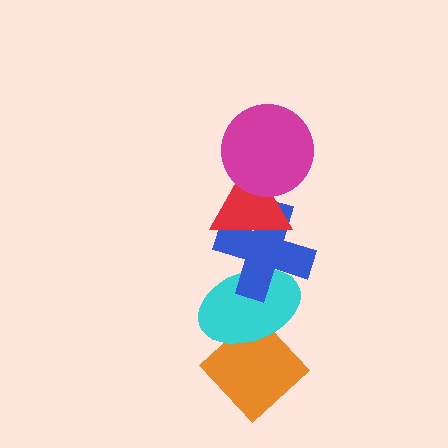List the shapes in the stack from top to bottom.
From top to bottom: the magenta circle, the red triangle, the blue cross, the cyan ellipse, the orange diamond.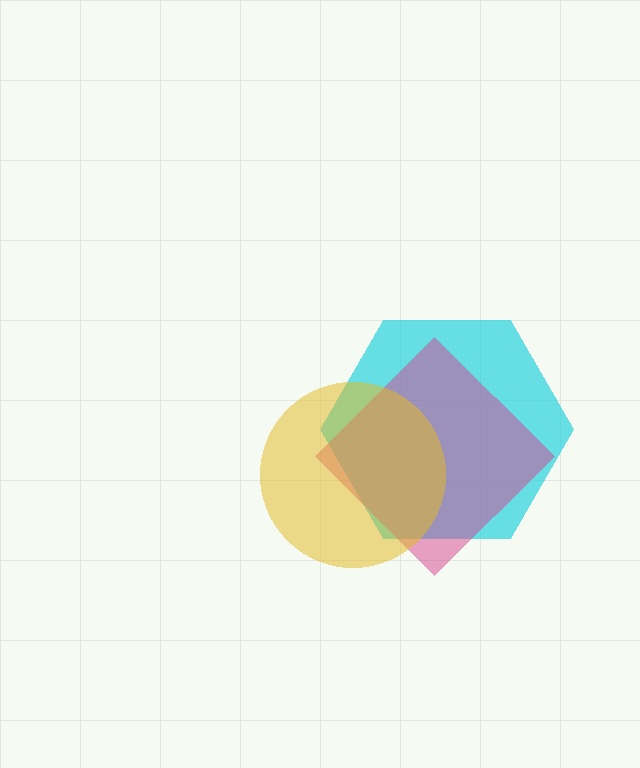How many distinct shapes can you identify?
There are 3 distinct shapes: a cyan hexagon, a magenta diamond, a yellow circle.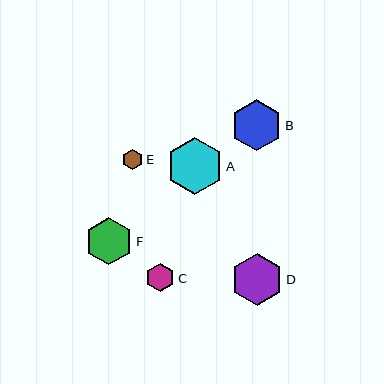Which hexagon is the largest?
Hexagon A is the largest with a size of approximately 57 pixels.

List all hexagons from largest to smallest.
From largest to smallest: A, D, B, F, C, E.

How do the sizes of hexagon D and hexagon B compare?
Hexagon D and hexagon B are approximately the same size.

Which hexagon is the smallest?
Hexagon E is the smallest with a size of approximately 21 pixels.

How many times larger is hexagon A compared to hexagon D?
Hexagon A is approximately 1.1 times the size of hexagon D.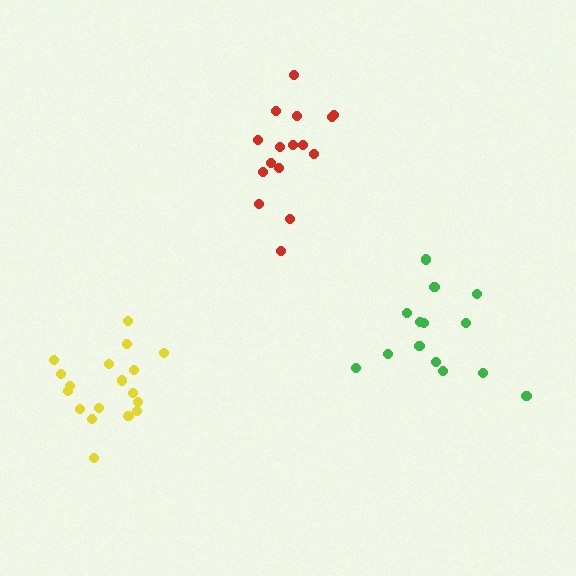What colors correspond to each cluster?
The clusters are colored: red, yellow, green.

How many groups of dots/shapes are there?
There are 3 groups.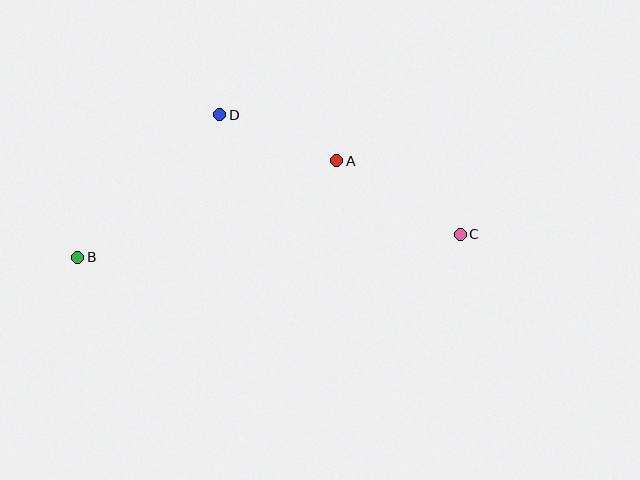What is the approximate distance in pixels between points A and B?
The distance between A and B is approximately 276 pixels.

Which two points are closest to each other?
Points A and D are closest to each other.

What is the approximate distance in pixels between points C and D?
The distance between C and D is approximately 269 pixels.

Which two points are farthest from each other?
Points B and C are farthest from each other.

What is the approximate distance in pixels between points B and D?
The distance between B and D is approximately 201 pixels.